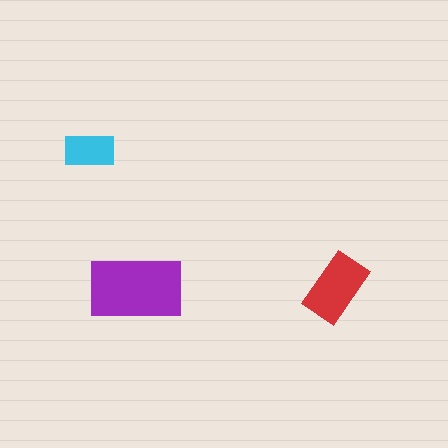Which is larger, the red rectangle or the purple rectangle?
The purple one.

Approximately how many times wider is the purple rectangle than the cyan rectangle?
About 2 times wider.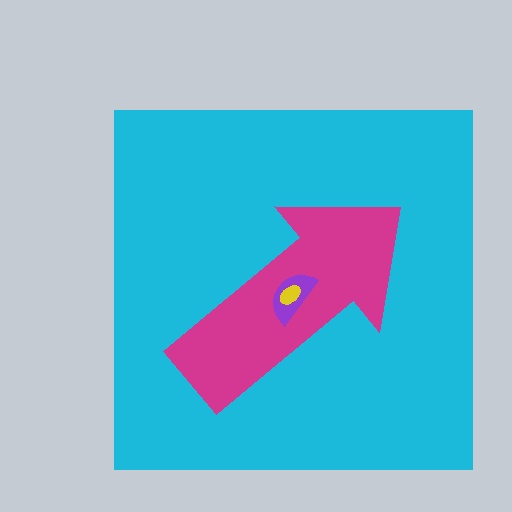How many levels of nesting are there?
4.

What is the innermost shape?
The yellow ellipse.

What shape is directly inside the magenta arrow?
The purple semicircle.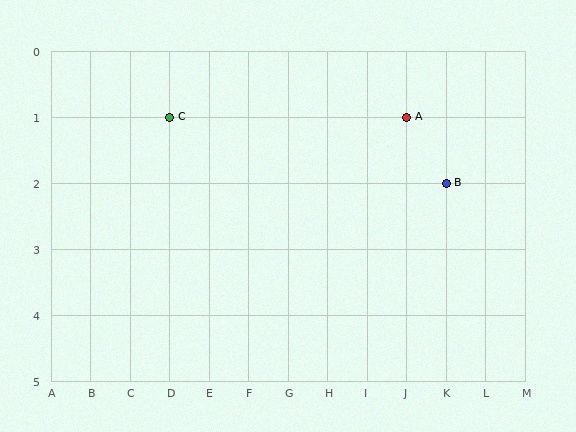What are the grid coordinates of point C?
Point C is at grid coordinates (D, 1).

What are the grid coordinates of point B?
Point B is at grid coordinates (K, 2).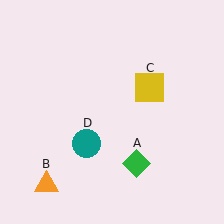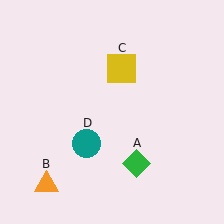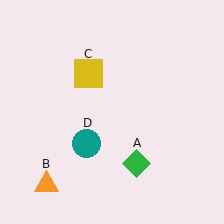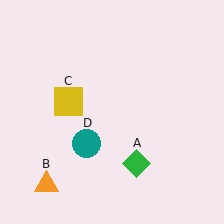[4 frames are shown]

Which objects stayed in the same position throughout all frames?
Green diamond (object A) and orange triangle (object B) and teal circle (object D) remained stationary.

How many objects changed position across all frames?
1 object changed position: yellow square (object C).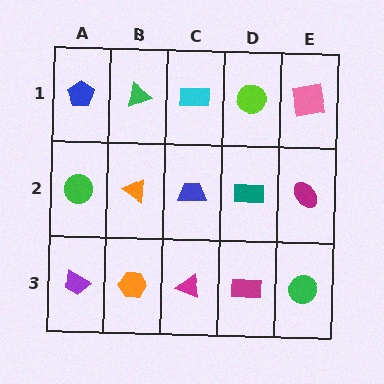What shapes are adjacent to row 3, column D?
A teal rectangle (row 2, column D), a magenta triangle (row 3, column C), a green circle (row 3, column E).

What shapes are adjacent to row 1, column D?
A teal rectangle (row 2, column D), a cyan rectangle (row 1, column C), a pink square (row 1, column E).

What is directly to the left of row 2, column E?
A teal rectangle.